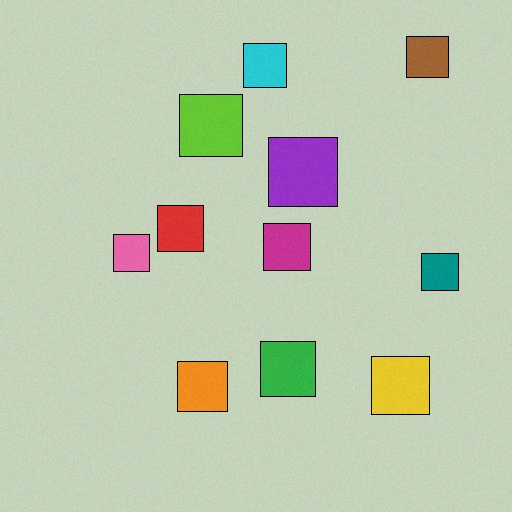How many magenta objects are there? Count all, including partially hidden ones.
There is 1 magenta object.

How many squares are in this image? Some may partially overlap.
There are 11 squares.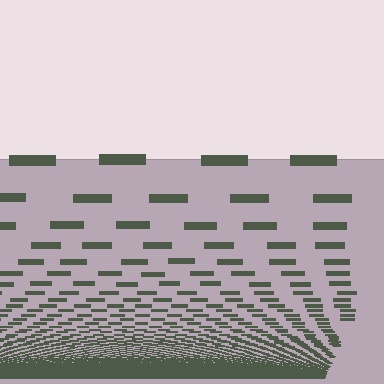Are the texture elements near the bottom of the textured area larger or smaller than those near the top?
Smaller. The gradient is inverted — elements near the bottom are smaller and denser.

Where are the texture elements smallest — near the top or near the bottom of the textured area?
Near the bottom.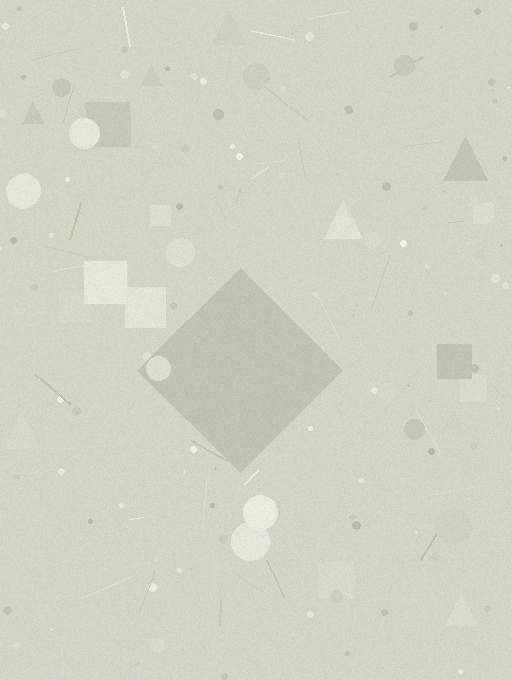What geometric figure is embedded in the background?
A diamond is embedded in the background.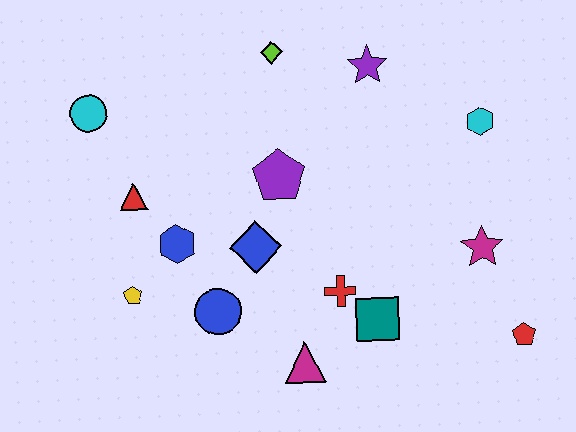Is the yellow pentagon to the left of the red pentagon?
Yes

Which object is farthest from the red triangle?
The red pentagon is farthest from the red triangle.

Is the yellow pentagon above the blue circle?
Yes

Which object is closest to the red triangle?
The blue hexagon is closest to the red triangle.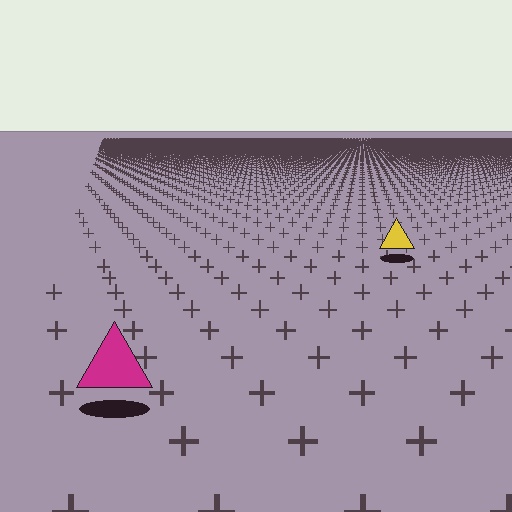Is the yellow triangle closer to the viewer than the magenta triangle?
No. The magenta triangle is closer — you can tell from the texture gradient: the ground texture is coarser near it.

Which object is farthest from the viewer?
The yellow triangle is farthest from the viewer. It appears smaller and the ground texture around it is denser.